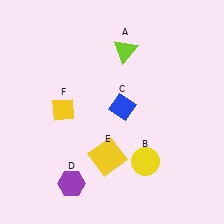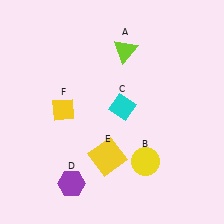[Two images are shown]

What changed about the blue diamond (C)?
In Image 1, C is blue. In Image 2, it changed to cyan.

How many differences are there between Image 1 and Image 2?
There is 1 difference between the two images.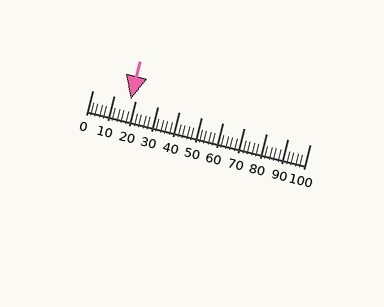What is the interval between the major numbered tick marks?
The major tick marks are spaced 10 units apart.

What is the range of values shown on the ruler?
The ruler shows values from 0 to 100.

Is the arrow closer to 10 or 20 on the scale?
The arrow is closer to 20.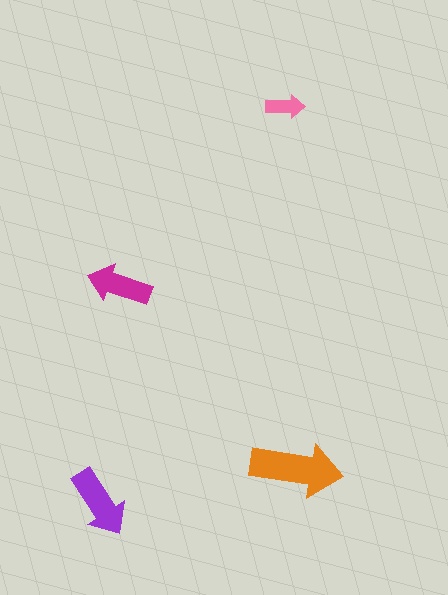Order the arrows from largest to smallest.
the orange one, the purple one, the magenta one, the pink one.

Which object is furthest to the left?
The purple arrow is leftmost.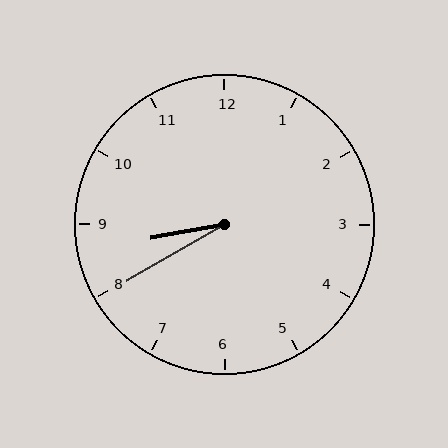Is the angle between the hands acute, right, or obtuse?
It is acute.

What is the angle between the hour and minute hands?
Approximately 20 degrees.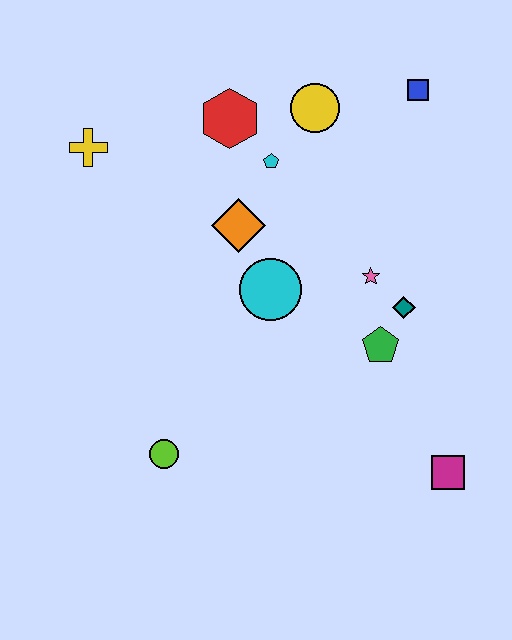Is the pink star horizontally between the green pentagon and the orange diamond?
Yes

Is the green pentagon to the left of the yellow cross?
No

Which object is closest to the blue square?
The yellow circle is closest to the blue square.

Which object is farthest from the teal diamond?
The yellow cross is farthest from the teal diamond.